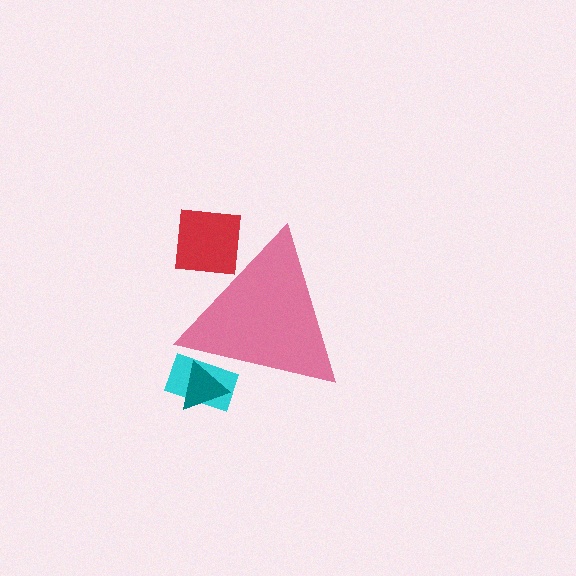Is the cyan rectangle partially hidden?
Yes, the cyan rectangle is partially hidden behind the pink triangle.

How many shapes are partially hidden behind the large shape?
3 shapes are partially hidden.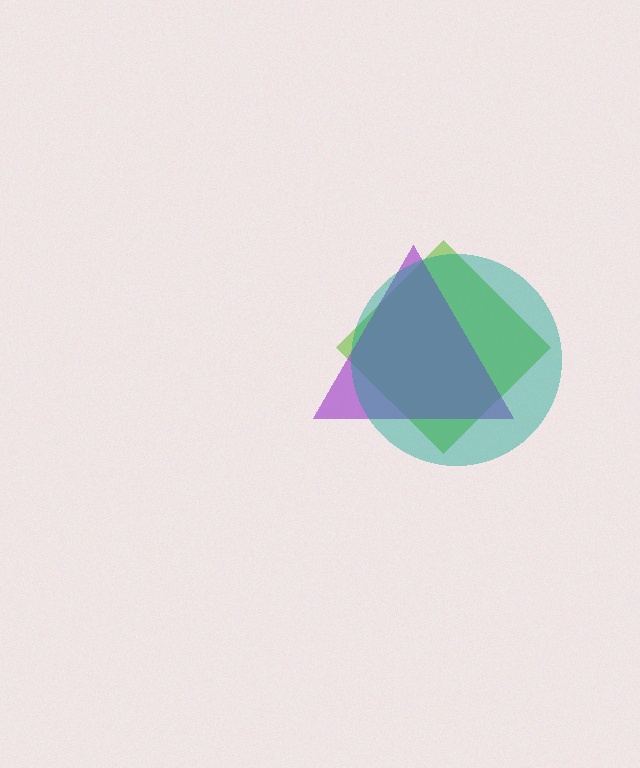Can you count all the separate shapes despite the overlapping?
Yes, there are 3 separate shapes.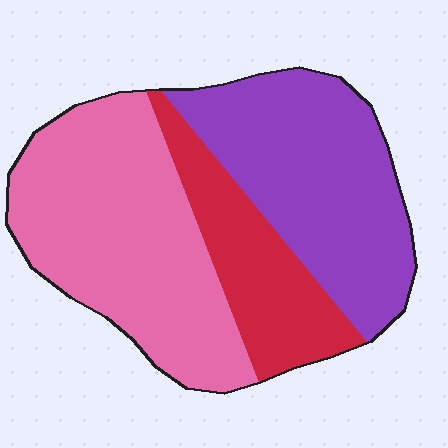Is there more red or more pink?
Pink.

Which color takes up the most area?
Pink, at roughly 45%.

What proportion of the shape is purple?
Purple covers 36% of the shape.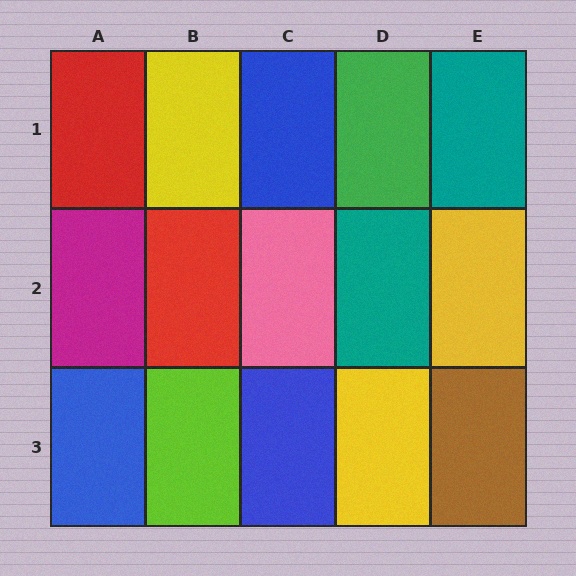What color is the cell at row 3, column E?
Brown.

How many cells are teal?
2 cells are teal.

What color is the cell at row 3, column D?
Yellow.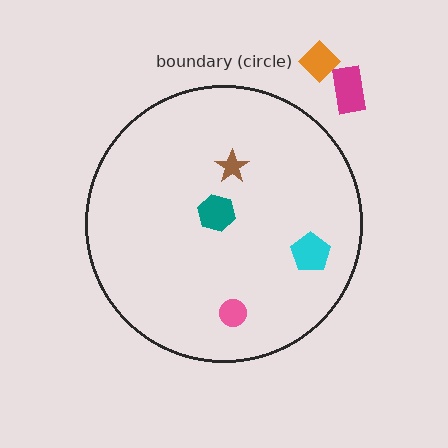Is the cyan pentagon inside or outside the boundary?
Inside.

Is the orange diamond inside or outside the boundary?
Outside.